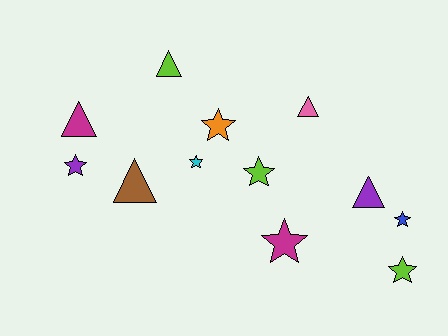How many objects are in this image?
There are 12 objects.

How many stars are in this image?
There are 7 stars.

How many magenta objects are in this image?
There are 2 magenta objects.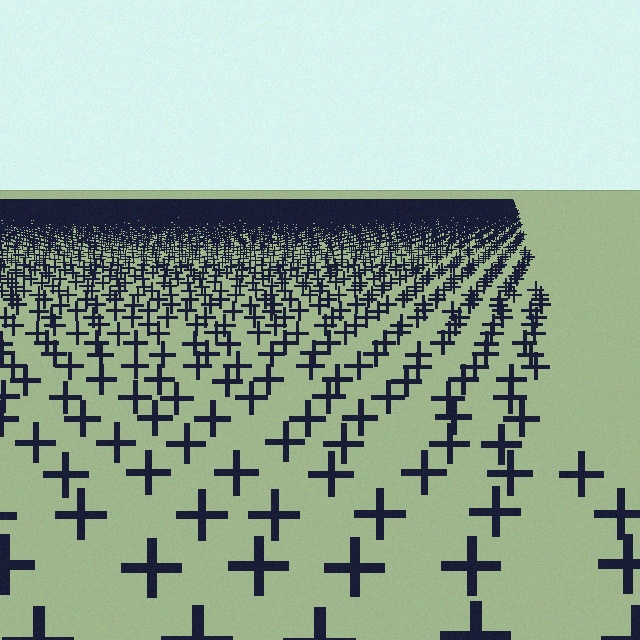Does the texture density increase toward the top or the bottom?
Density increases toward the top.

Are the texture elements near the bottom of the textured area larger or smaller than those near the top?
Larger. Near the bottom, elements are closer to the viewer and appear at a bigger on-screen size.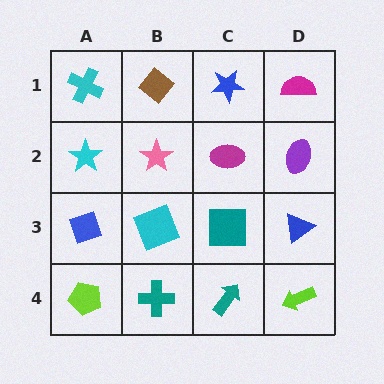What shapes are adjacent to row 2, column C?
A blue star (row 1, column C), a teal square (row 3, column C), a pink star (row 2, column B), a purple ellipse (row 2, column D).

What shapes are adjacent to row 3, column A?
A cyan star (row 2, column A), a lime pentagon (row 4, column A), a cyan square (row 3, column B).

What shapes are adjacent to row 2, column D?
A magenta semicircle (row 1, column D), a blue triangle (row 3, column D), a magenta ellipse (row 2, column C).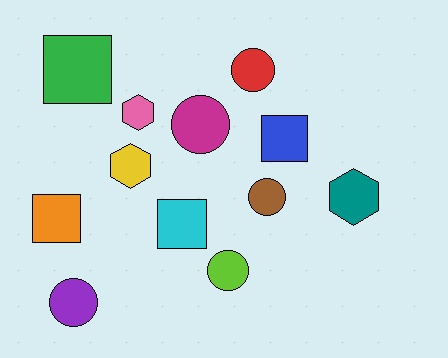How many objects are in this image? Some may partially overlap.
There are 12 objects.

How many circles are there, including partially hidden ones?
There are 5 circles.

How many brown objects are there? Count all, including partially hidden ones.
There is 1 brown object.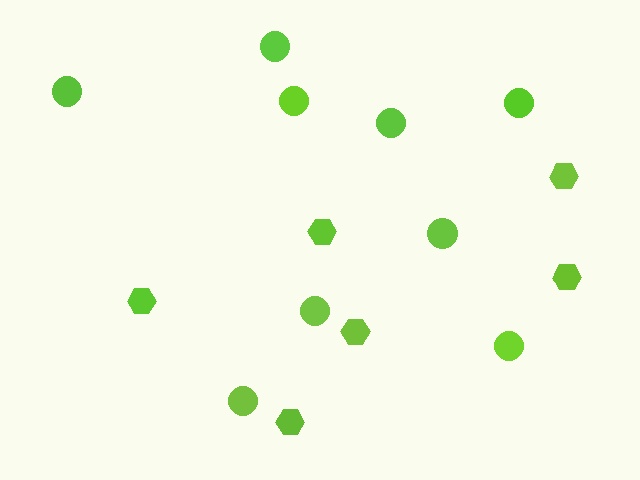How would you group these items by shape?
There are 2 groups: one group of circles (9) and one group of hexagons (6).